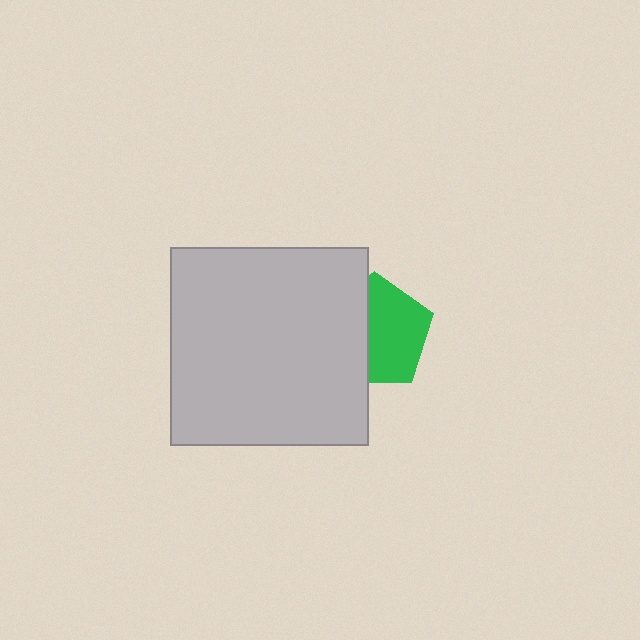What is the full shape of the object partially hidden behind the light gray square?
The partially hidden object is a green pentagon.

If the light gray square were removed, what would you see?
You would see the complete green pentagon.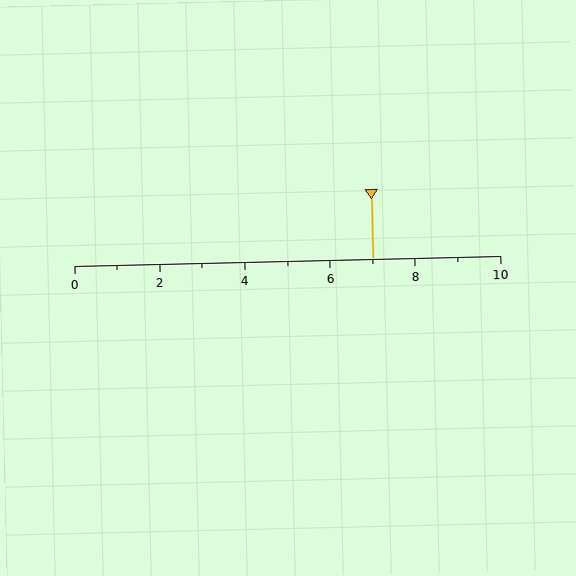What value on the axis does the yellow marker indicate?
The marker indicates approximately 7.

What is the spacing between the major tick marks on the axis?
The major ticks are spaced 2 apart.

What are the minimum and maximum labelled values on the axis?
The axis runs from 0 to 10.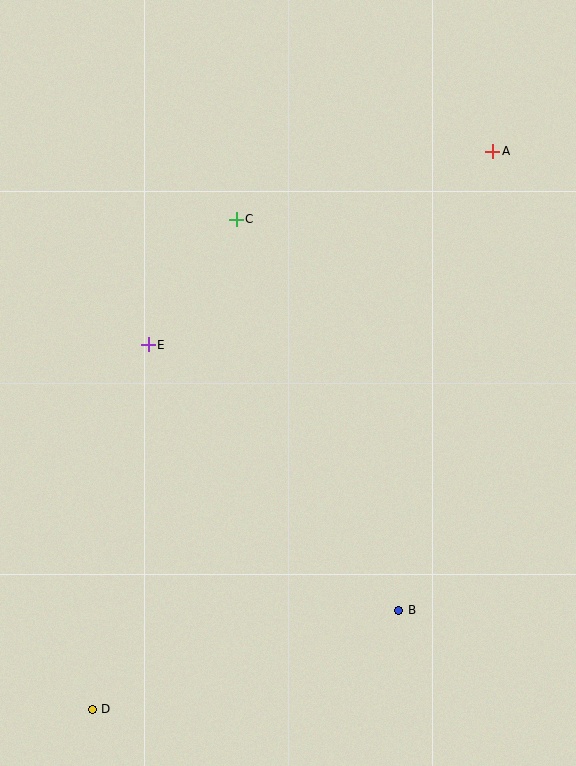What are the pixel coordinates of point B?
Point B is at (399, 610).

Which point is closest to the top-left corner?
Point C is closest to the top-left corner.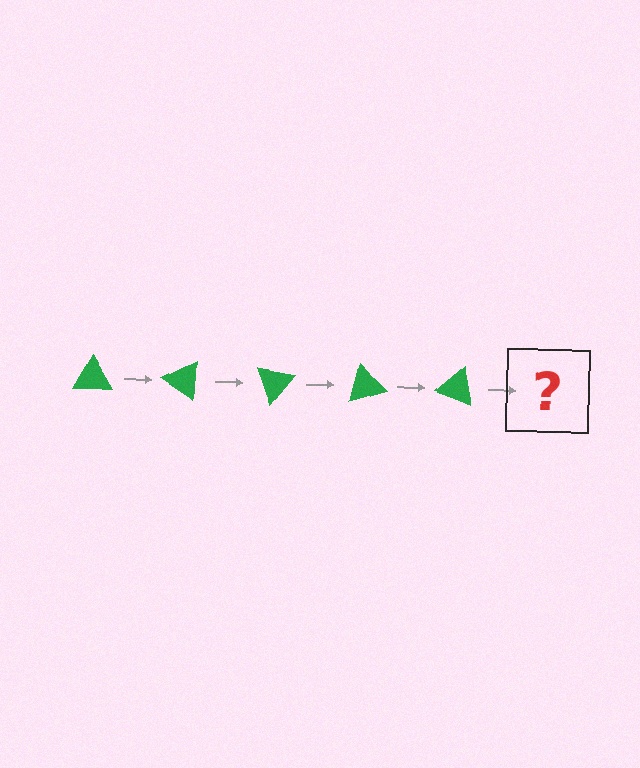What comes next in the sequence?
The next element should be a green triangle rotated 175 degrees.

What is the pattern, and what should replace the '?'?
The pattern is that the triangle rotates 35 degrees each step. The '?' should be a green triangle rotated 175 degrees.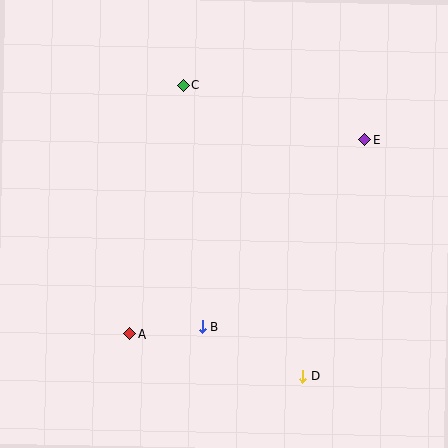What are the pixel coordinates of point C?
Point C is at (183, 85).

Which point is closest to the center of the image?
Point B at (203, 327) is closest to the center.